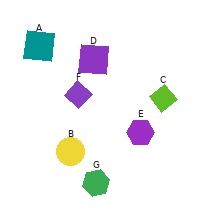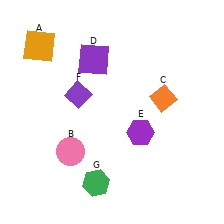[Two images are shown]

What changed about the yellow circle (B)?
In Image 1, B is yellow. In Image 2, it changed to pink.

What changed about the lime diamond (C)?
In Image 1, C is lime. In Image 2, it changed to orange.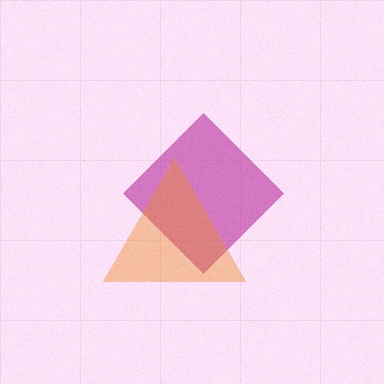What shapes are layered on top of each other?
The layered shapes are: a magenta diamond, an orange triangle.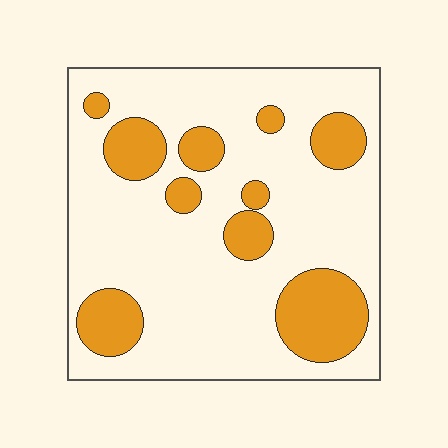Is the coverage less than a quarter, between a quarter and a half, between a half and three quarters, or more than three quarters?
Less than a quarter.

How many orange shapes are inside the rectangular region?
10.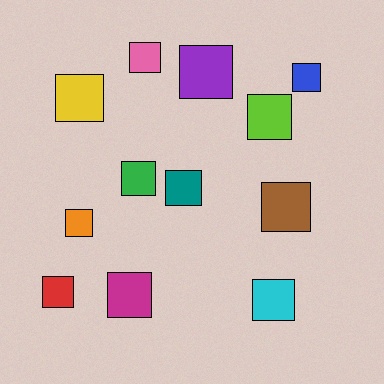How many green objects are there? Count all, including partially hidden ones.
There is 1 green object.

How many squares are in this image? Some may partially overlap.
There are 12 squares.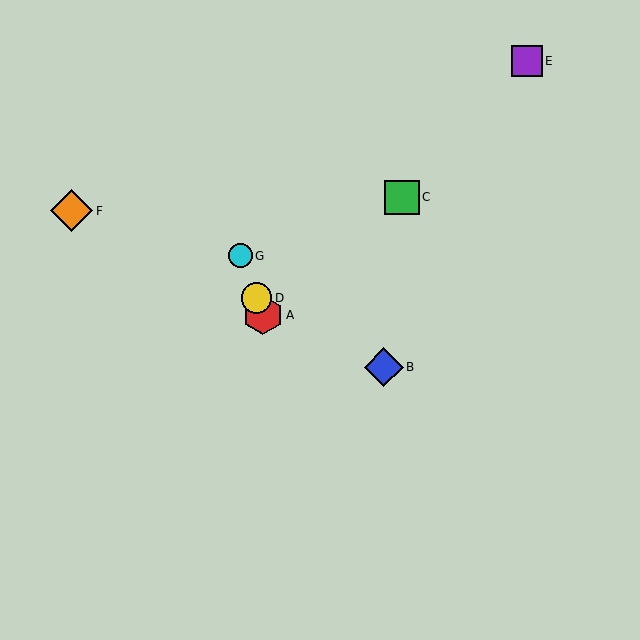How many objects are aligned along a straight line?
3 objects (A, D, G) are aligned along a straight line.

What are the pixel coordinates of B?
Object B is at (384, 367).